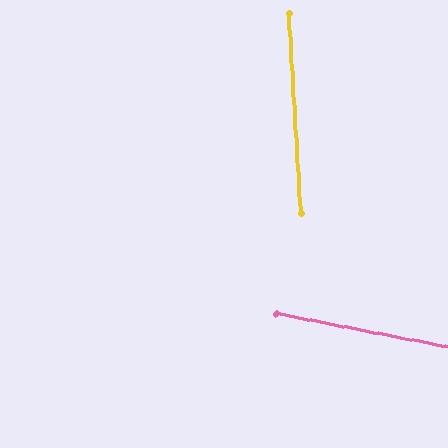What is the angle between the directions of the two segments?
Approximately 76 degrees.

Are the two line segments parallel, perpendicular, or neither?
Neither parallel nor perpendicular — they differ by about 76°.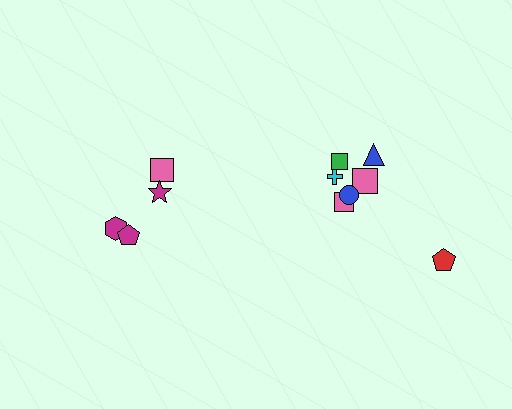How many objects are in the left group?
There are 4 objects.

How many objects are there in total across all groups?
There are 11 objects.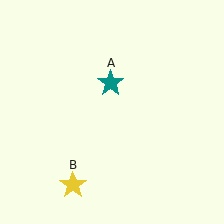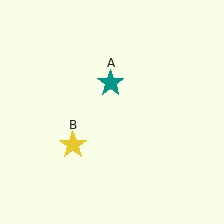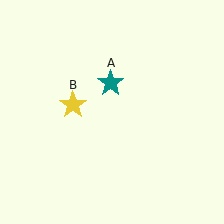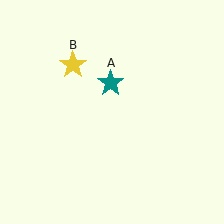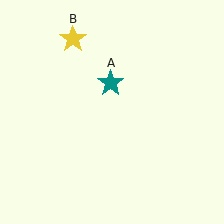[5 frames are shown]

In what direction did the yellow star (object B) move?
The yellow star (object B) moved up.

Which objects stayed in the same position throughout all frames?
Teal star (object A) remained stationary.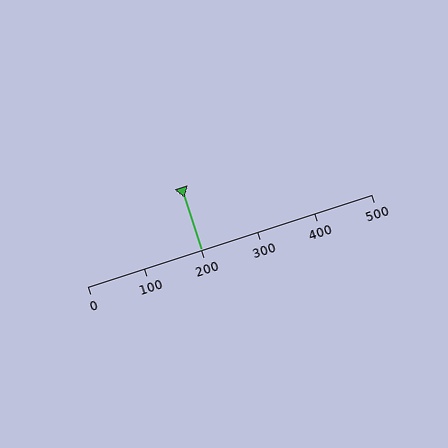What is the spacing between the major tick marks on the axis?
The major ticks are spaced 100 apart.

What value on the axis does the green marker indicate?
The marker indicates approximately 200.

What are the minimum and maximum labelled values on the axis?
The axis runs from 0 to 500.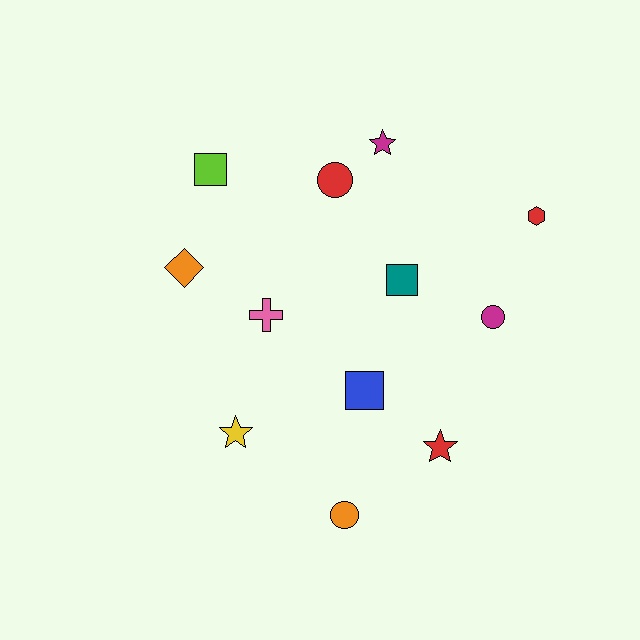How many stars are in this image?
There are 3 stars.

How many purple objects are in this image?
There are no purple objects.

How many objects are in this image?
There are 12 objects.